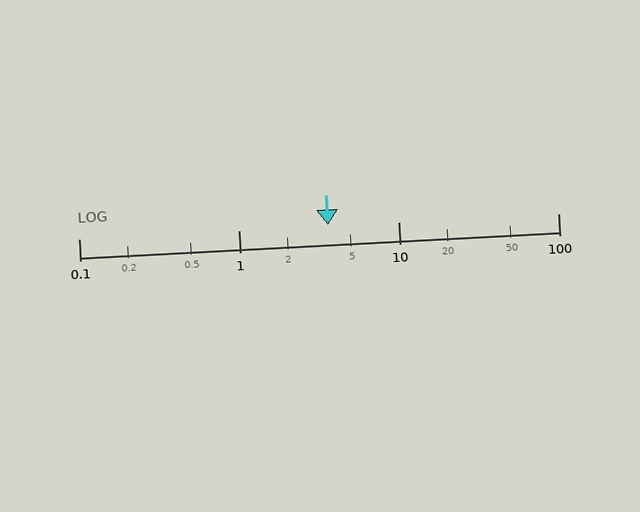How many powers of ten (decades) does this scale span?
The scale spans 3 decades, from 0.1 to 100.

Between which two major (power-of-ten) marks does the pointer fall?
The pointer is between 1 and 10.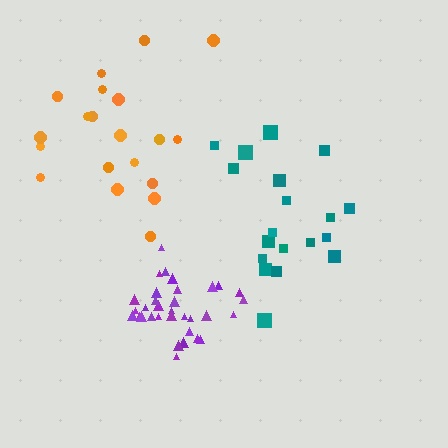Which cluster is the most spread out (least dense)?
Orange.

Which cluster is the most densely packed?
Purple.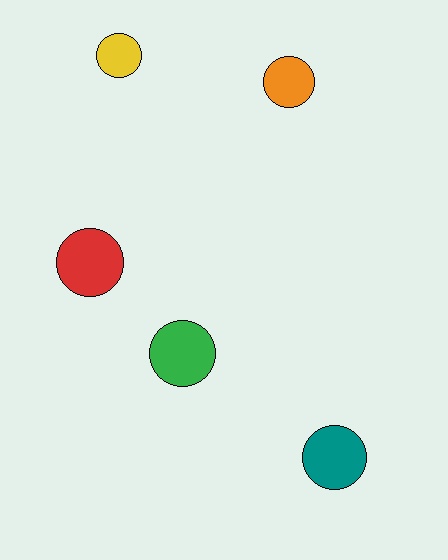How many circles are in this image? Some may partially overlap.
There are 5 circles.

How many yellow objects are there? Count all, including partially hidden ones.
There is 1 yellow object.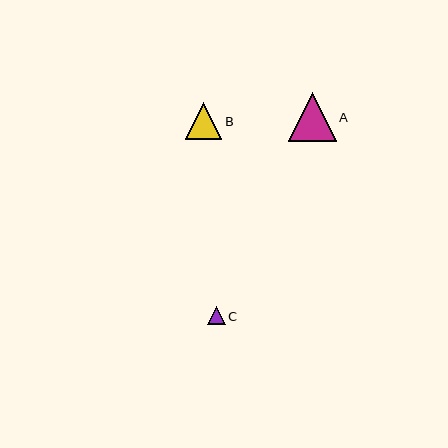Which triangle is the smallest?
Triangle C is the smallest with a size of approximately 18 pixels.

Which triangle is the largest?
Triangle A is the largest with a size of approximately 48 pixels.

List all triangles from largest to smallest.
From largest to smallest: A, B, C.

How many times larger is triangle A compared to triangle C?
Triangle A is approximately 2.7 times the size of triangle C.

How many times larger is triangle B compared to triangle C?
Triangle B is approximately 2.1 times the size of triangle C.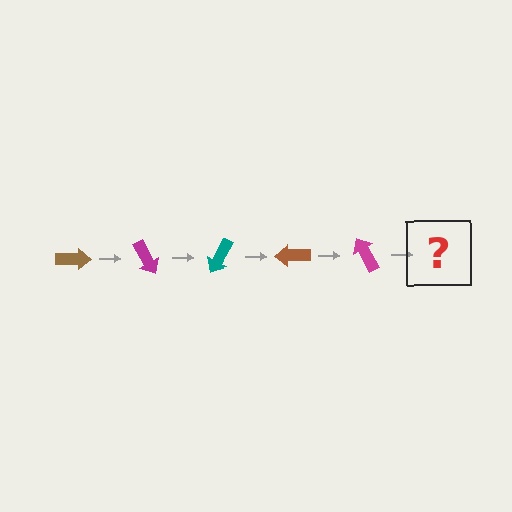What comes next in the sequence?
The next element should be a teal arrow, rotated 300 degrees from the start.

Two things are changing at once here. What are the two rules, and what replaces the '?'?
The two rules are that it rotates 60 degrees each step and the color cycles through brown, magenta, and teal. The '?' should be a teal arrow, rotated 300 degrees from the start.